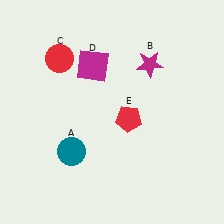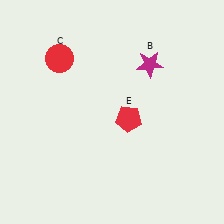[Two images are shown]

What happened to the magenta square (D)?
The magenta square (D) was removed in Image 2. It was in the top-left area of Image 1.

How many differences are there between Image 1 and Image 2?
There are 2 differences between the two images.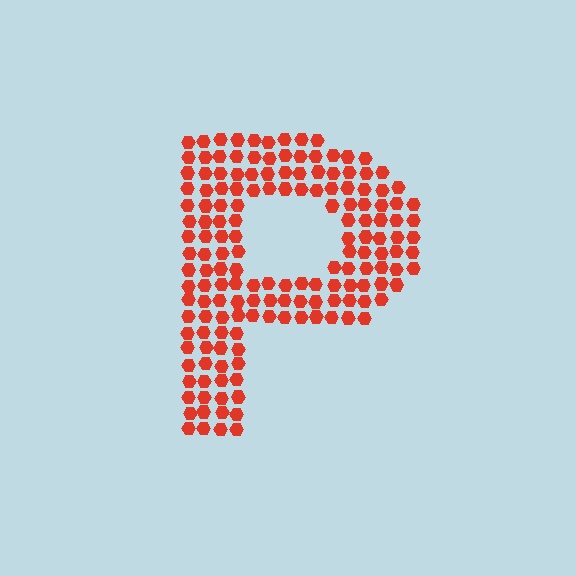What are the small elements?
The small elements are hexagons.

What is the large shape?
The large shape is the letter P.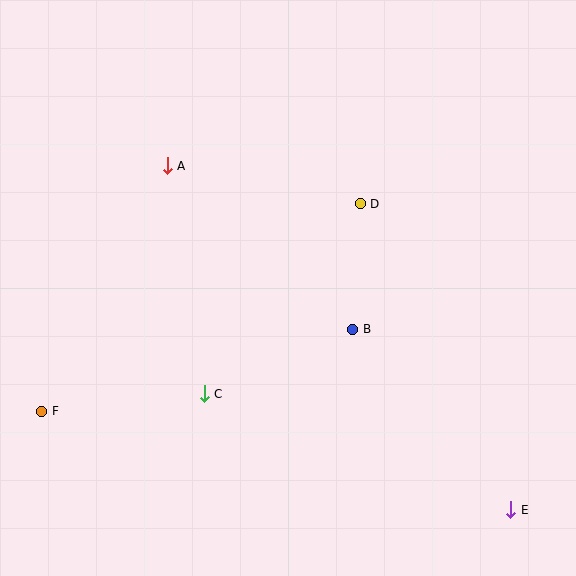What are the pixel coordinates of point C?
Point C is at (204, 394).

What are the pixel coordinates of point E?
Point E is at (511, 510).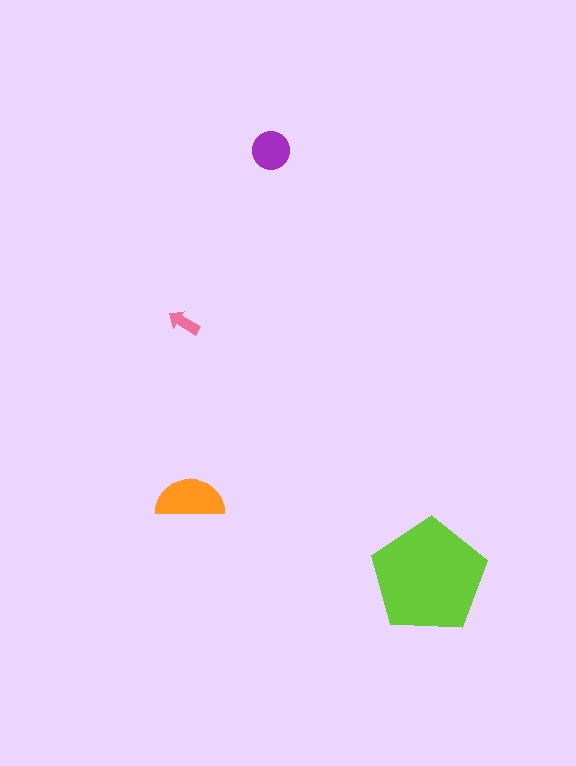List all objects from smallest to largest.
The pink arrow, the purple circle, the orange semicircle, the lime pentagon.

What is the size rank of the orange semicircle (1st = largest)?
2nd.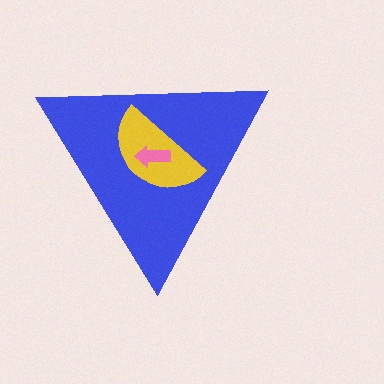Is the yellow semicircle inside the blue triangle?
Yes.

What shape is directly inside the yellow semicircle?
The pink arrow.